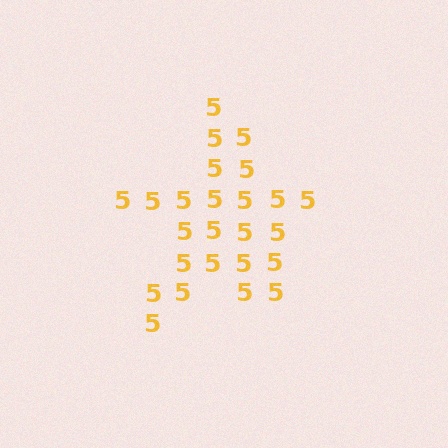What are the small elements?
The small elements are digit 5's.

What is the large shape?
The large shape is a star.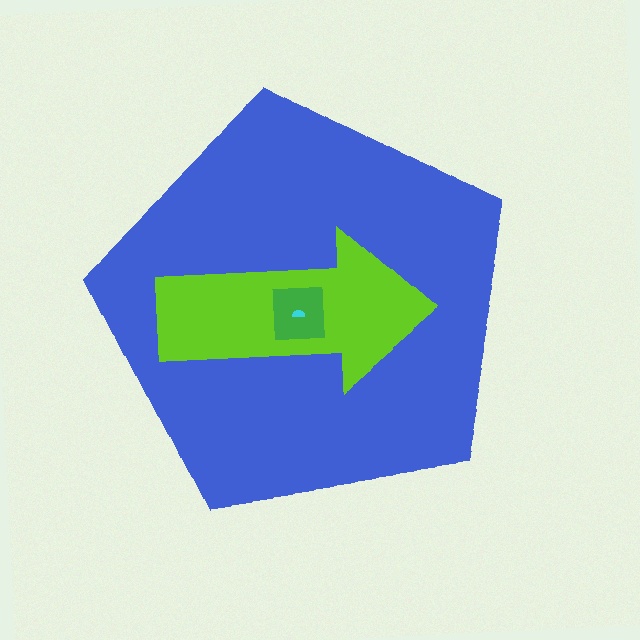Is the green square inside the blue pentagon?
Yes.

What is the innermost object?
The cyan semicircle.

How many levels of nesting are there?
4.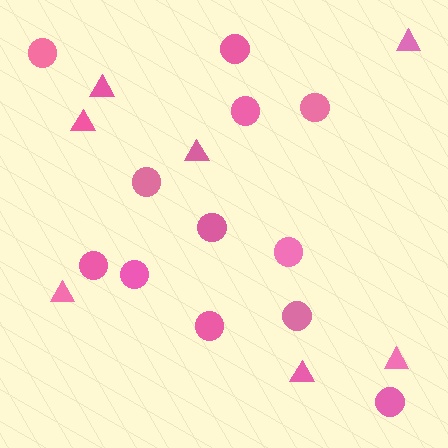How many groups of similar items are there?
There are 2 groups: one group of triangles (7) and one group of circles (12).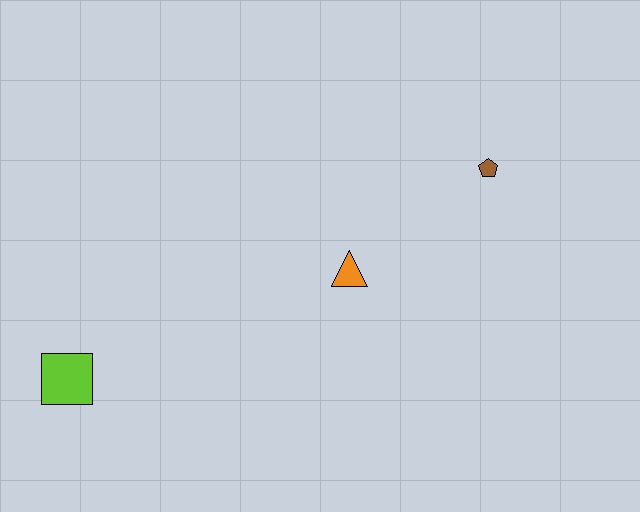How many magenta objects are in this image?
There are no magenta objects.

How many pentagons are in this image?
There is 1 pentagon.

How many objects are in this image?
There are 3 objects.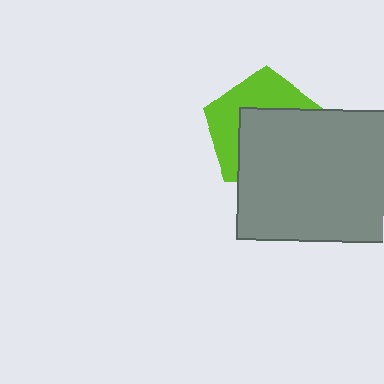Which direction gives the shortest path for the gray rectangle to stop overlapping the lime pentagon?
Moving toward the lower-right gives the shortest separation.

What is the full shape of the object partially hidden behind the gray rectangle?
The partially hidden object is a lime pentagon.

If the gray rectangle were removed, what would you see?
You would see the complete lime pentagon.